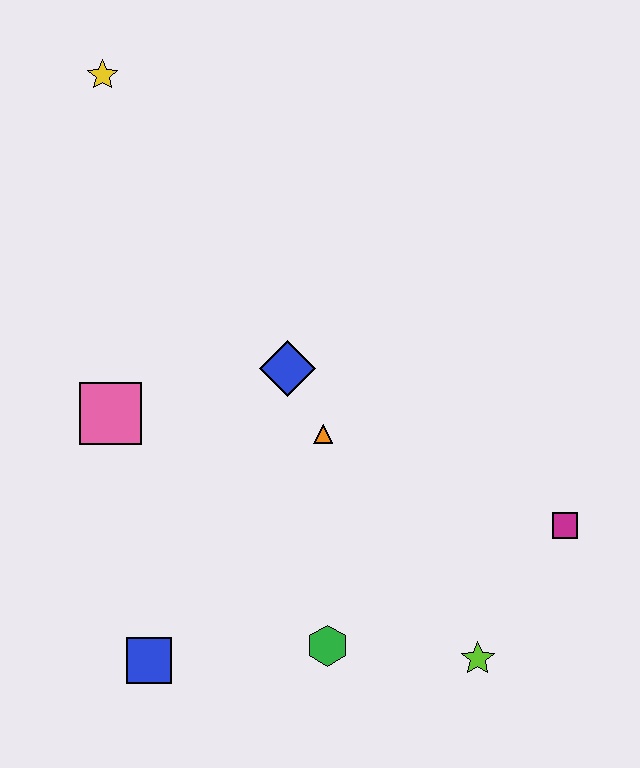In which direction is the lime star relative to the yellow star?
The lime star is below the yellow star.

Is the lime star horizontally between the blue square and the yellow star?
No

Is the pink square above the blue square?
Yes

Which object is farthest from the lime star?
The yellow star is farthest from the lime star.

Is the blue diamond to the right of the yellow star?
Yes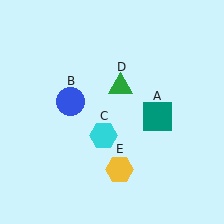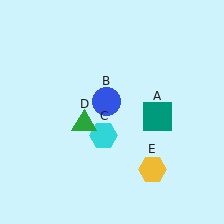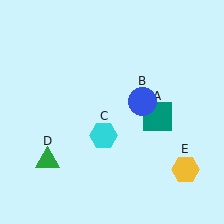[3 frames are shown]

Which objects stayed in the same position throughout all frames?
Teal square (object A) and cyan hexagon (object C) remained stationary.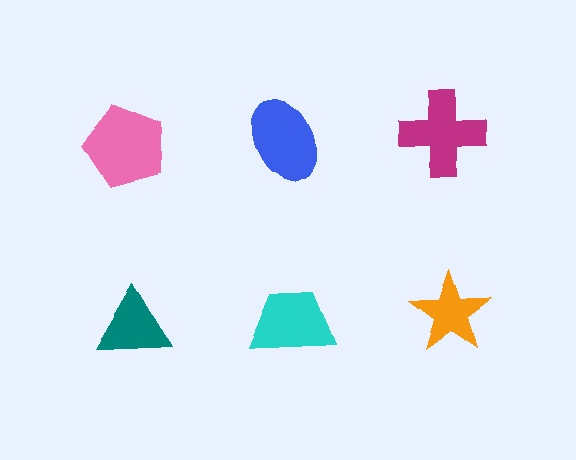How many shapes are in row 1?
3 shapes.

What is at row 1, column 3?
A magenta cross.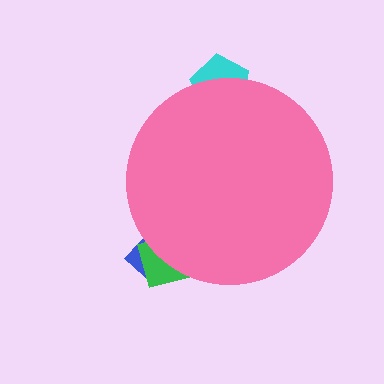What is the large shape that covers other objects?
A pink circle.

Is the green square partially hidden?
Yes, the green square is partially hidden behind the pink circle.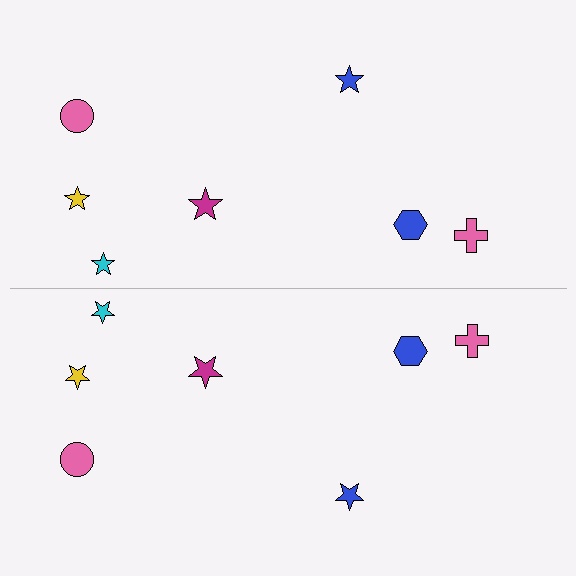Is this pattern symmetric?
Yes, this pattern has bilateral (reflection) symmetry.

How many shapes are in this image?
There are 14 shapes in this image.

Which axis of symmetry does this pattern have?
The pattern has a horizontal axis of symmetry running through the center of the image.